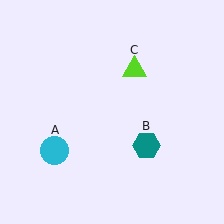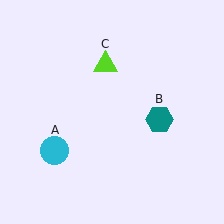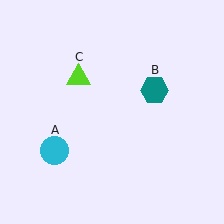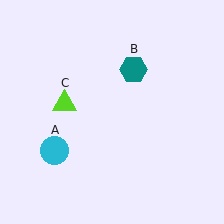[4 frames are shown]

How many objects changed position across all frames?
2 objects changed position: teal hexagon (object B), lime triangle (object C).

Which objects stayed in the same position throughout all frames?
Cyan circle (object A) remained stationary.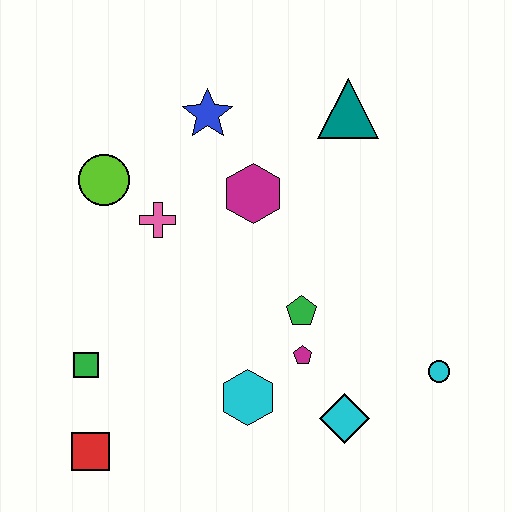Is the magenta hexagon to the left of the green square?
No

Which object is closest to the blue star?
The magenta hexagon is closest to the blue star.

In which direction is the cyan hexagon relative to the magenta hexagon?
The cyan hexagon is below the magenta hexagon.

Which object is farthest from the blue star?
The red square is farthest from the blue star.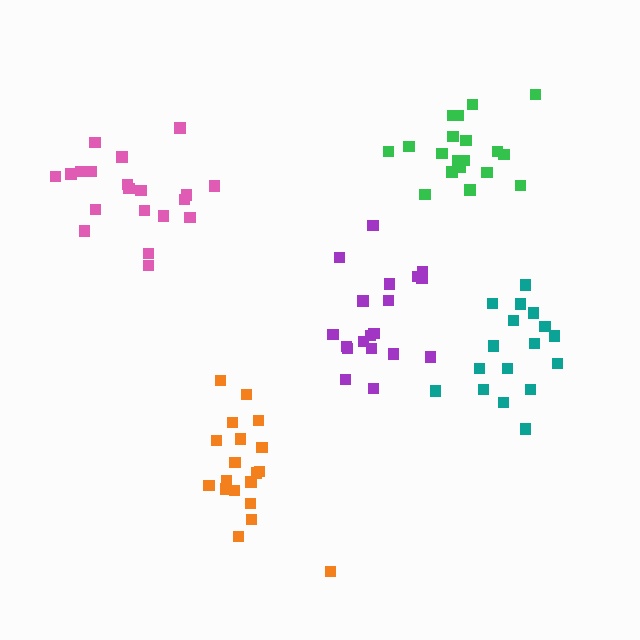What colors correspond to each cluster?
The clusters are colored: pink, orange, purple, green, teal.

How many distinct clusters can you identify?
There are 5 distinct clusters.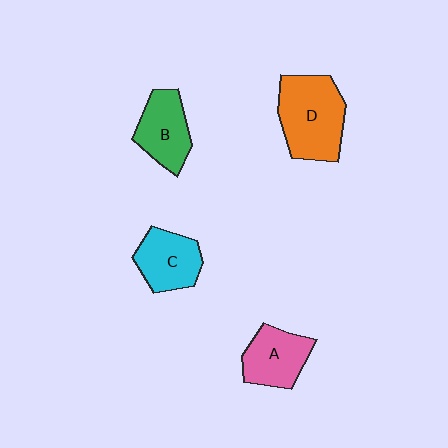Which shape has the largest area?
Shape D (orange).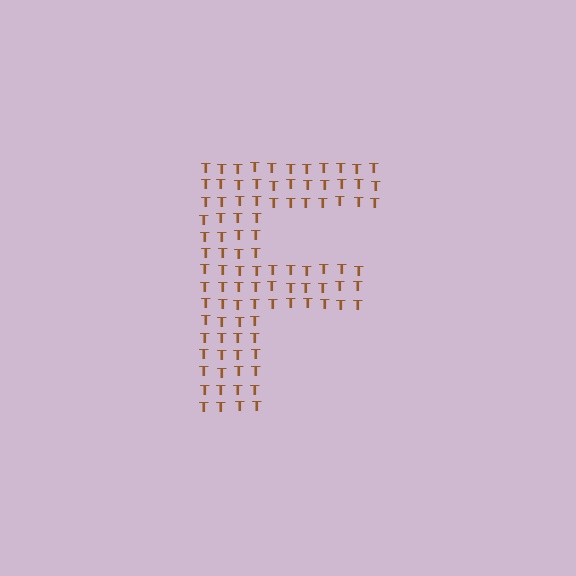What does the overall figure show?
The overall figure shows the letter F.